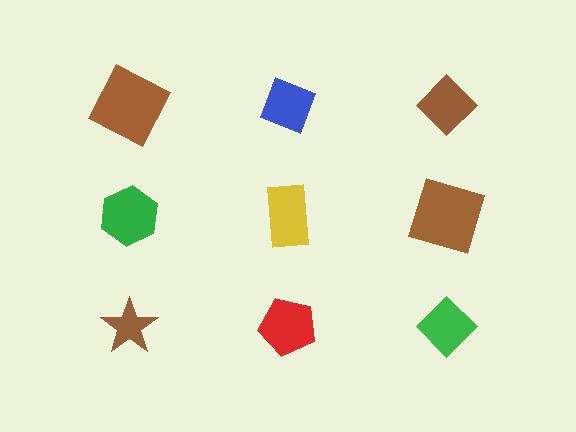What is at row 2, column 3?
A brown square.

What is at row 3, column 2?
A red pentagon.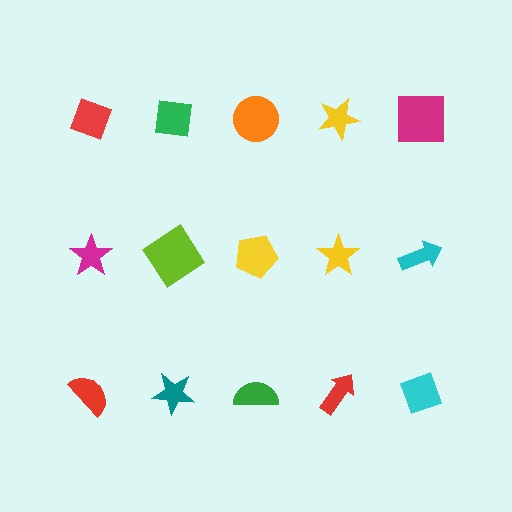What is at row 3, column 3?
A green semicircle.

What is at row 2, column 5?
A cyan arrow.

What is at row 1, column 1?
A red diamond.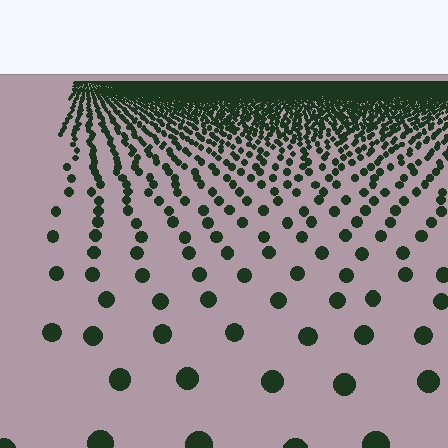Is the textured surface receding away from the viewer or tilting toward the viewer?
The surface is receding away from the viewer. Texture elements get smaller and denser toward the top.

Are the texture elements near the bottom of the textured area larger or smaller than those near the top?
Larger. Near the bottom, elements are closer to the viewer and appear at a bigger on-screen size.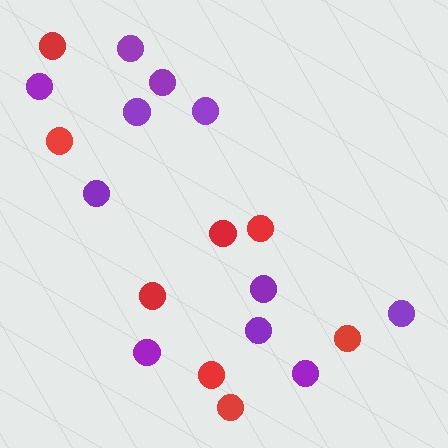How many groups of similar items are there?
There are 2 groups: one group of red circles (8) and one group of purple circles (11).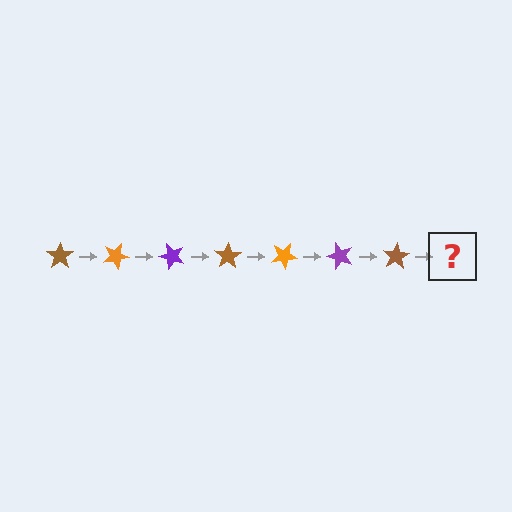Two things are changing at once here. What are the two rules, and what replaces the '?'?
The two rules are that it rotates 25 degrees each step and the color cycles through brown, orange, and purple. The '?' should be an orange star, rotated 175 degrees from the start.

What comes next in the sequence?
The next element should be an orange star, rotated 175 degrees from the start.